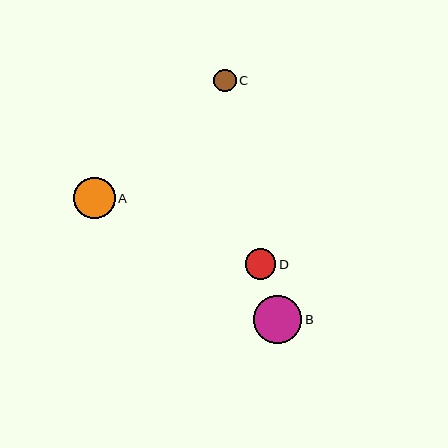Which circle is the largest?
Circle B is the largest with a size of approximately 48 pixels.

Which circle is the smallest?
Circle C is the smallest with a size of approximately 22 pixels.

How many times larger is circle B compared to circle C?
Circle B is approximately 2.2 times the size of circle C.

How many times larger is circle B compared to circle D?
Circle B is approximately 1.6 times the size of circle D.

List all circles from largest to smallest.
From largest to smallest: B, A, D, C.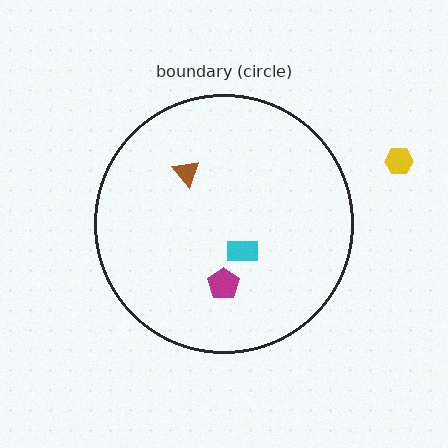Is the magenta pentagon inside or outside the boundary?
Inside.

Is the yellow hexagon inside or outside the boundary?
Outside.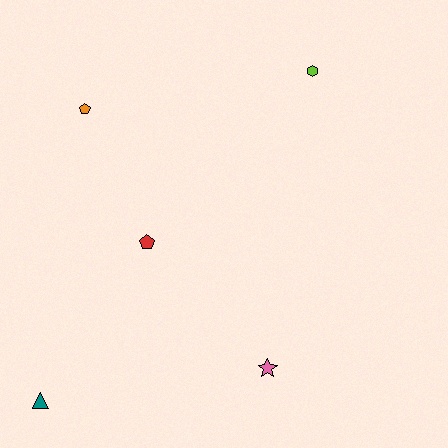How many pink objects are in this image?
There is 1 pink object.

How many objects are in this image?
There are 5 objects.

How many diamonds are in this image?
There are no diamonds.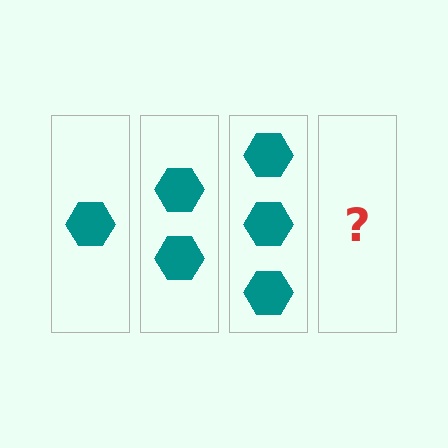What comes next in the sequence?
The next element should be 4 hexagons.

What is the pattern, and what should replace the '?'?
The pattern is that each step adds one more hexagon. The '?' should be 4 hexagons.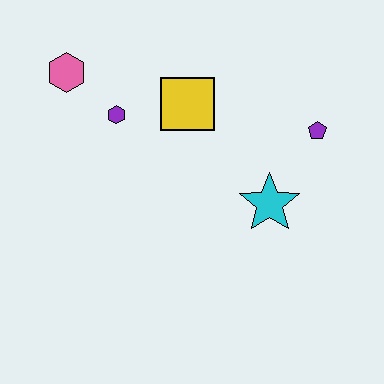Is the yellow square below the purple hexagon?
No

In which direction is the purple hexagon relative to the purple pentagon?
The purple hexagon is to the left of the purple pentagon.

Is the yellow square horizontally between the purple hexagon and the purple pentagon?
Yes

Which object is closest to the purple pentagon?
The cyan star is closest to the purple pentagon.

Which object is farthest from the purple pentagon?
The pink hexagon is farthest from the purple pentagon.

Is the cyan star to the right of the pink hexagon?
Yes